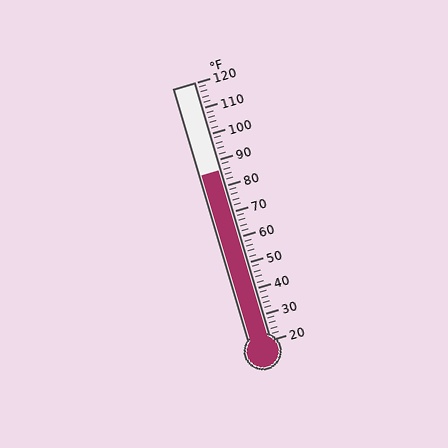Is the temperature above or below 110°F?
The temperature is below 110°F.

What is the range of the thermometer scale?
The thermometer scale ranges from 20°F to 120°F.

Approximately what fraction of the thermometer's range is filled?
The thermometer is filled to approximately 65% of its range.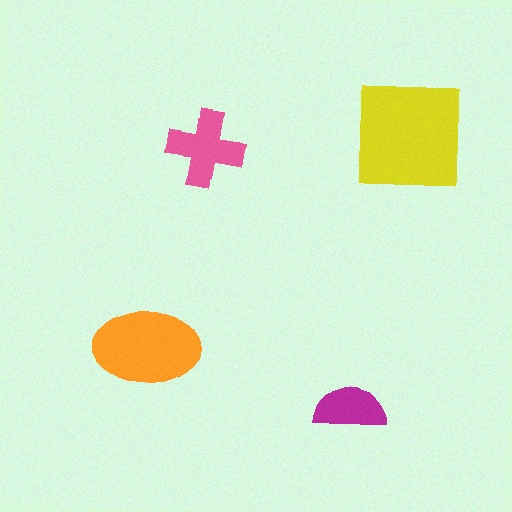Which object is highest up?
The yellow square is topmost.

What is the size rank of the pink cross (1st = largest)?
3rd.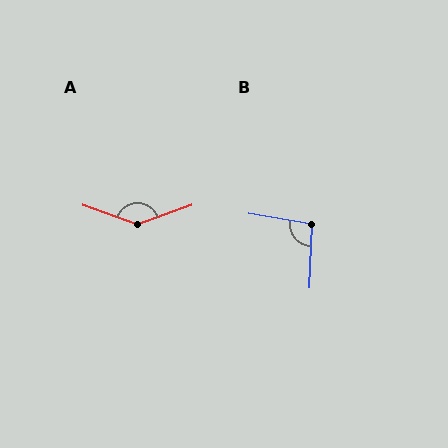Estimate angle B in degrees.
Approximately 98 degrees.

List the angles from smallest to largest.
B (98°), A (140°).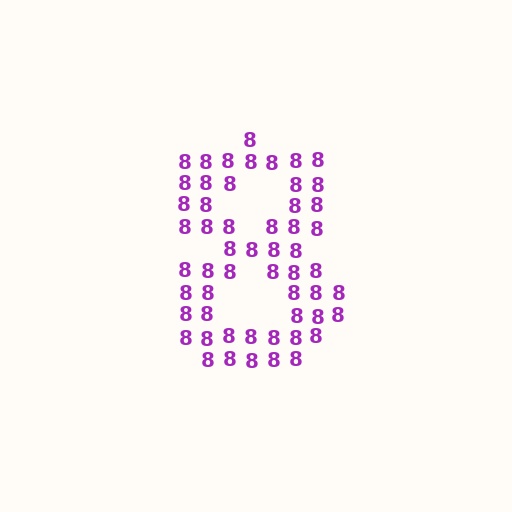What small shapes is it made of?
It is made of small digit 8's.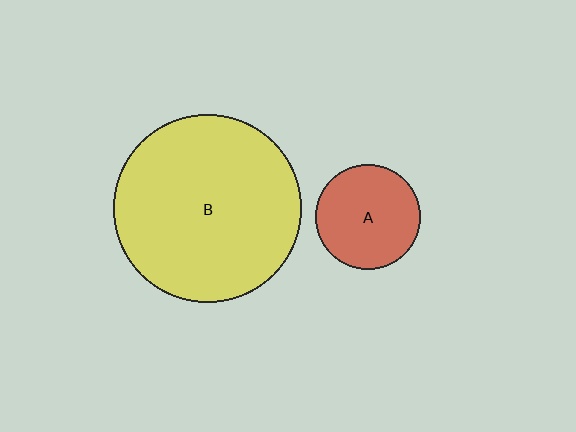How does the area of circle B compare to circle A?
Approximately 3.2 times.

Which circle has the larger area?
Circle B (yellow).